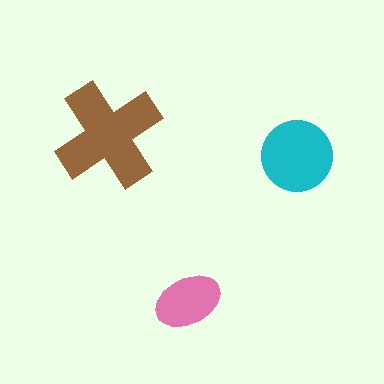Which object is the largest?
The brown cross.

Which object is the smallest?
The pink ellipse.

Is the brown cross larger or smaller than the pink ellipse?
Larger.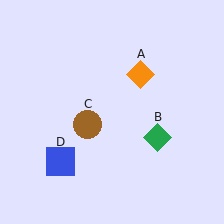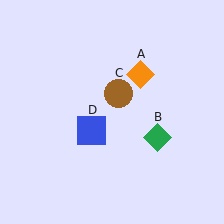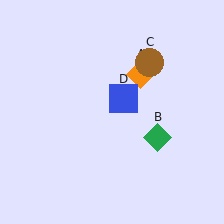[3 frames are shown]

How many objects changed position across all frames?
2 objects changed position: brown circle (object C), blue square (object D).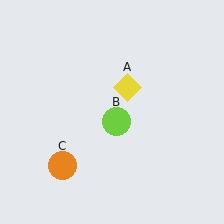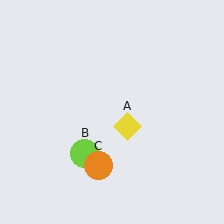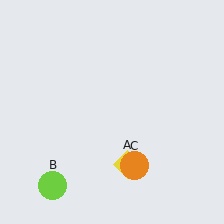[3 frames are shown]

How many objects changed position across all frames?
3 objects changed position: yellow diamond (object A), lime circle (object B), orange circle (object C).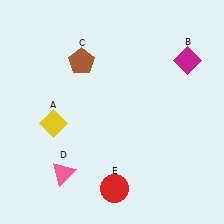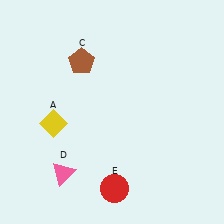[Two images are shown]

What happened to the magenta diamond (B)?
The magenta diamond (B) was removed in Image 2. It was in the top-right area of Image 1.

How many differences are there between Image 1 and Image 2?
There is 1 difference between the two images.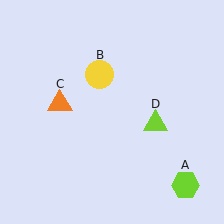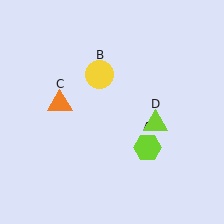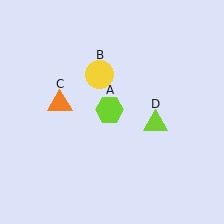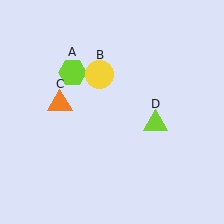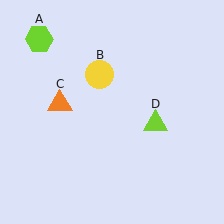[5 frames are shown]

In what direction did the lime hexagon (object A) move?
The lime hexagon (object A) moved up and to the left.